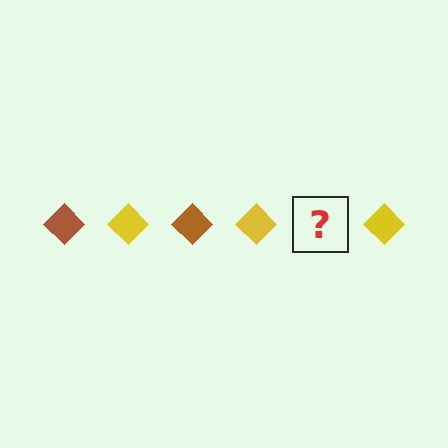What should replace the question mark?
The question mark should be replaced with a brown diamond.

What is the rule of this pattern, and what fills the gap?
The rule is that the pattern cycles through brown, yellow diamonds. The gap should be filled with a brown diamond.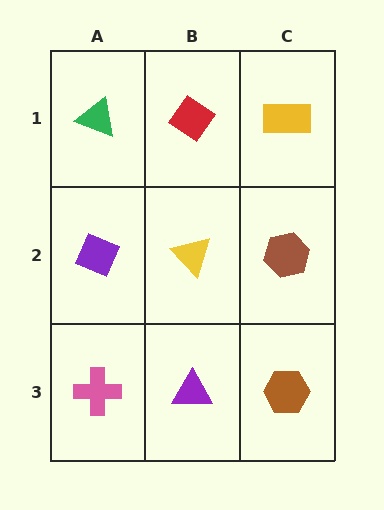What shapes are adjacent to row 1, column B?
A yellow triangle (row 2, column B), a green triangle (row 1, column A), a yellow rectangle (row 1, column C).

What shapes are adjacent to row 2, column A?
A green triangle (row 1, column A), a pink cross (row 3, column A), a yellow triangle (row 2, column B).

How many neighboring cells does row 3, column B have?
3.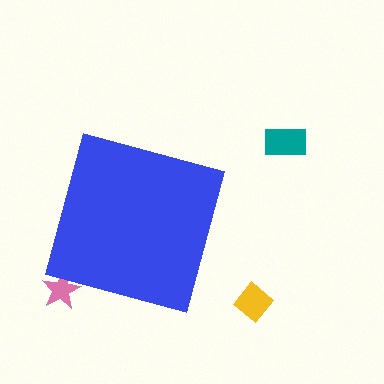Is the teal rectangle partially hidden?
No, the teal rectangle is fully visible.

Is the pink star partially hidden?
Yes, the pink star is partially hidden behind the blue diamond.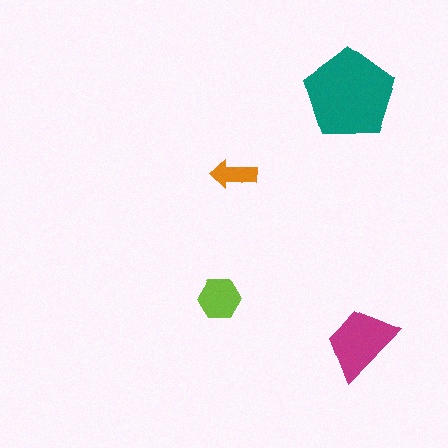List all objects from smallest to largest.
The orange arrow, the lime hexagon, the magenta trapezoid, the teal pentagon.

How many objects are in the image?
There are 4 objects in the image.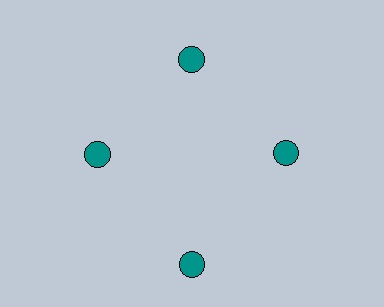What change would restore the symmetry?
The symmetry would be restored by moving it inward, back onto the ring so that all 4 circles sit at equal angles and equal distance from the center.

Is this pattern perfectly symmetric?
No. The 4 teal circles are arranged in a ring, but one element near the 6 o'clock position is pushed outward from the center, breaking the 4-fold rotational symmetry.